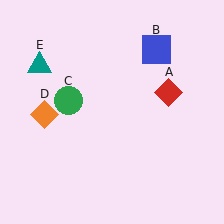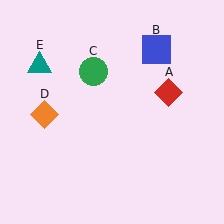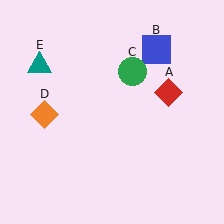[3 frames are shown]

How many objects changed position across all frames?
1 object changed position: green circle (object C).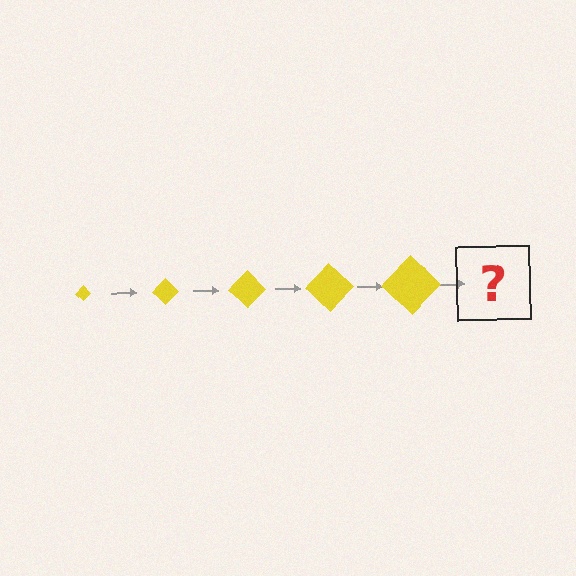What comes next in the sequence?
The next element should be a yellow diamond, larger than the previous one.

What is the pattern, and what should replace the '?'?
The pattern is that the diamond gets progressively larger each step. The '?' should be a yellow diamond, larger than the previous one.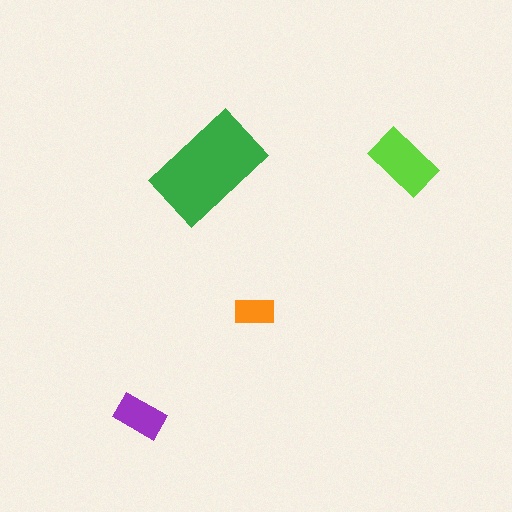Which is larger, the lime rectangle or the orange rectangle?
The lime one.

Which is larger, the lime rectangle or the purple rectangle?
The lime one.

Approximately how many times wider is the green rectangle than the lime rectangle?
About 1.5 times wider.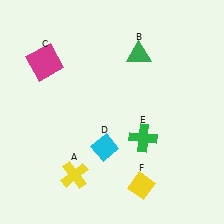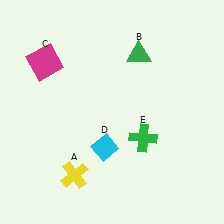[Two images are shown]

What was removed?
The yellow diamond (F) was removed in Image 2.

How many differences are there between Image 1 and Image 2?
There is 1 difference between the two images.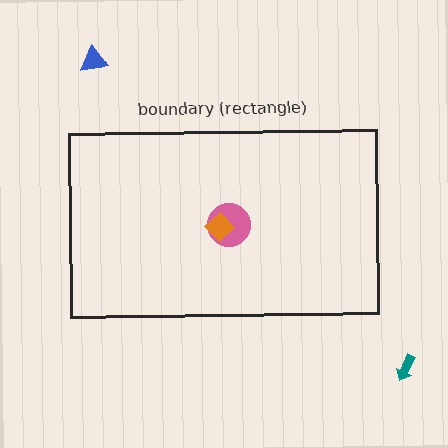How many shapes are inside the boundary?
2 inside, 2 outside.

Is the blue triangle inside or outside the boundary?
Outside.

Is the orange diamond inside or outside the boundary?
Inside.